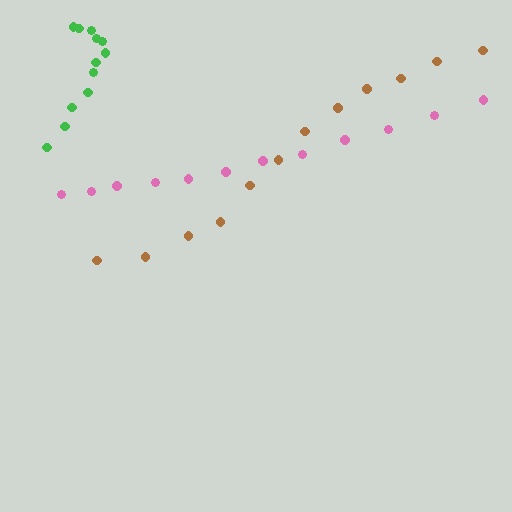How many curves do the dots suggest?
There are 3 distinct paths.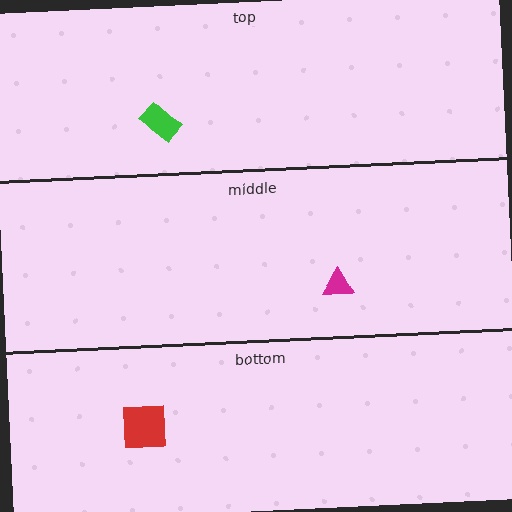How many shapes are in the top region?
1.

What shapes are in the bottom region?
The red square.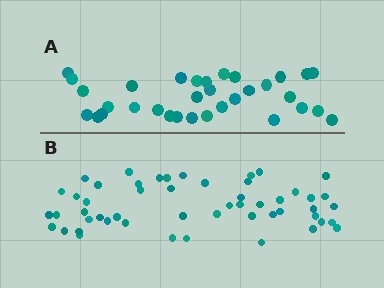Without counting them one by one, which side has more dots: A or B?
Region B (the bottom region) has more dots.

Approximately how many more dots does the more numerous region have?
Region B has approximately 20 more dots than region A.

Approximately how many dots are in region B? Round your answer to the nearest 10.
About 50 dots. (The exact count is 52, which rounds to 50.)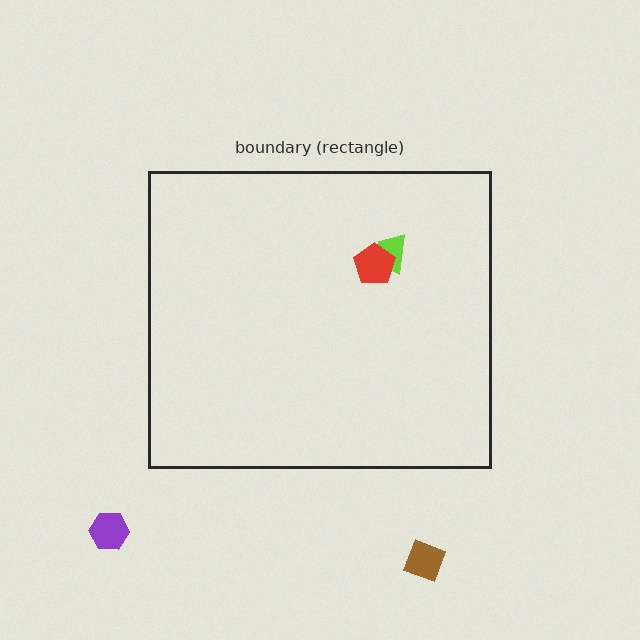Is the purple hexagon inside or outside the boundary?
Outside.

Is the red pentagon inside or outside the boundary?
Inside.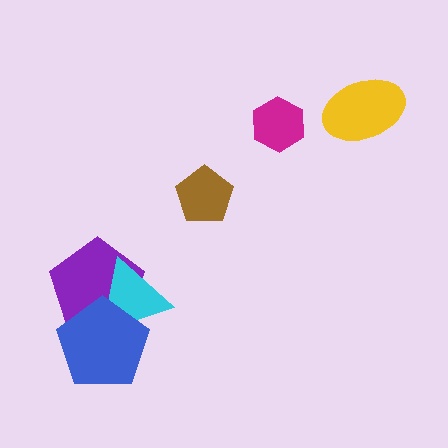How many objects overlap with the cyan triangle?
2 objects overlap with the cyan triangle.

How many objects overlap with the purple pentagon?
2 objects overlap with the purple pentagon.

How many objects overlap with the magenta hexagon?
0 objects overlap with the magenta hexagon.